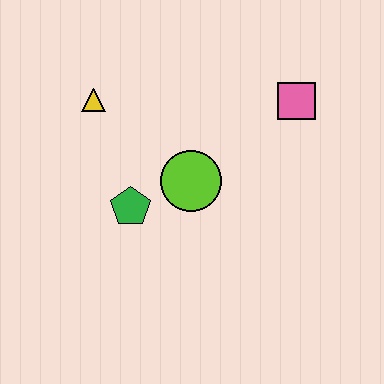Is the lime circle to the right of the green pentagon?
Yes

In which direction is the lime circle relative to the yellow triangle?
The lime circle is to the right of the yellow triangle.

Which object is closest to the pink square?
The lime circle is closest to the pink square.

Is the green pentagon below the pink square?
Yes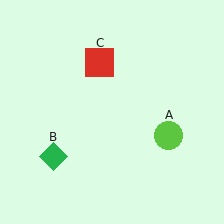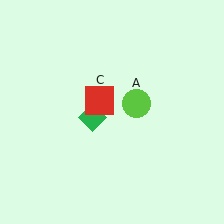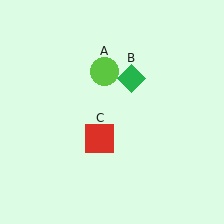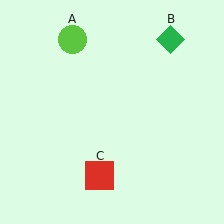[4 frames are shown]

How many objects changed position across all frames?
3 objects changed position: lime circle (object A), green diamond (object B), red square (object C).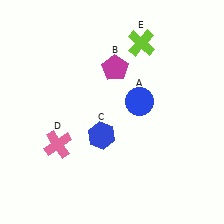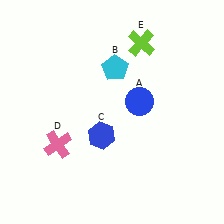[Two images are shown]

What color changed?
The pentagon (B) changed from magenta in Image 1 to cyan in Image 2.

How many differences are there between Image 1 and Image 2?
There is 1 difference between the two images.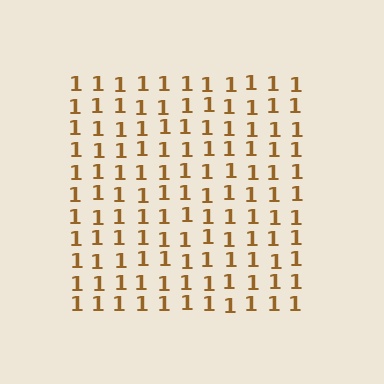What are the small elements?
The small elements are digit 1's.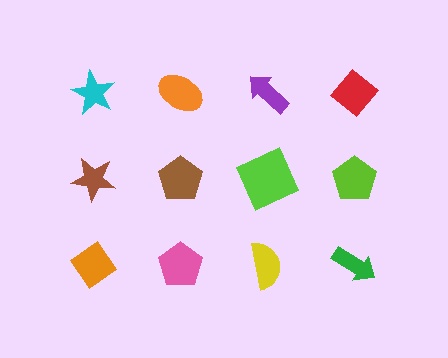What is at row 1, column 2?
An orange ellipse.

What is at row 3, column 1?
An orange diamond.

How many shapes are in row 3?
4 shapes.